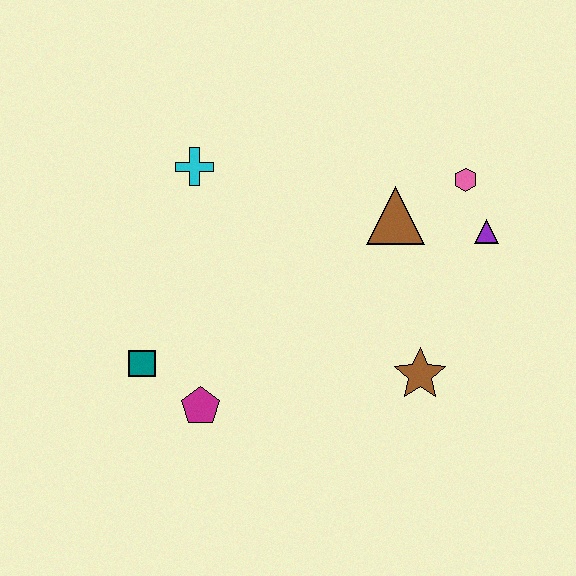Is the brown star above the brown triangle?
No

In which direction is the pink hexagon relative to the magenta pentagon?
The pink hexagon is to the right of the magenta pentagon.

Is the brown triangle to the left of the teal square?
No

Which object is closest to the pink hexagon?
The purple triangle is closest to the pink hexagon.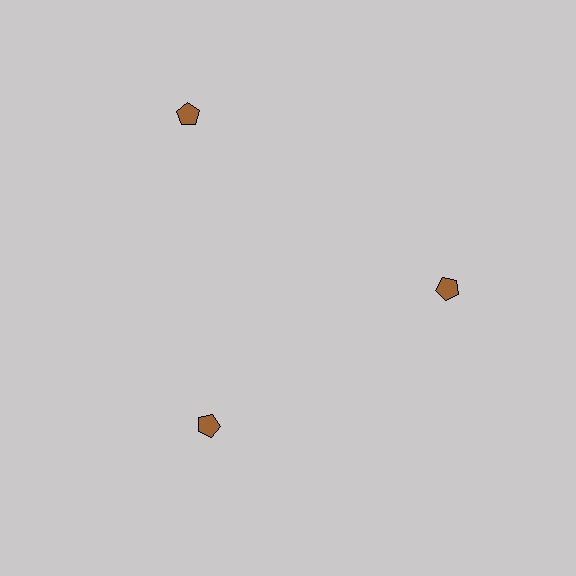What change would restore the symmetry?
The symmetry would be restored by moving it inward, back onto the ring so that all 3 pentagons sit at equal angles and equal distance from the center.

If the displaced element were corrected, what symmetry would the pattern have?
It would have 3-fold rotational symmetry — the pattern would map onto itself every 120 degrees.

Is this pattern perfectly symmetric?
No. The 3 brown pentagons are arranged in a ring, but one element near the 11 o'clock position is pushed outward from the center, breaking the 3-fold rotational symmetry.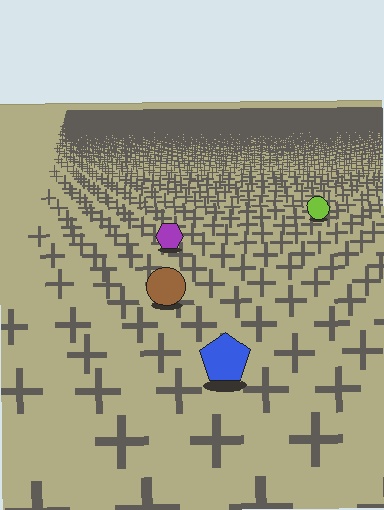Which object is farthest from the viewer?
The lime circle is farthest from the viewer. It appears smaller and the ground texture around it is denser.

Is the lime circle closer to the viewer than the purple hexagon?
No. The purple hexagon is closer — you can tell from the texture gradient: the ground texture is coarser near it.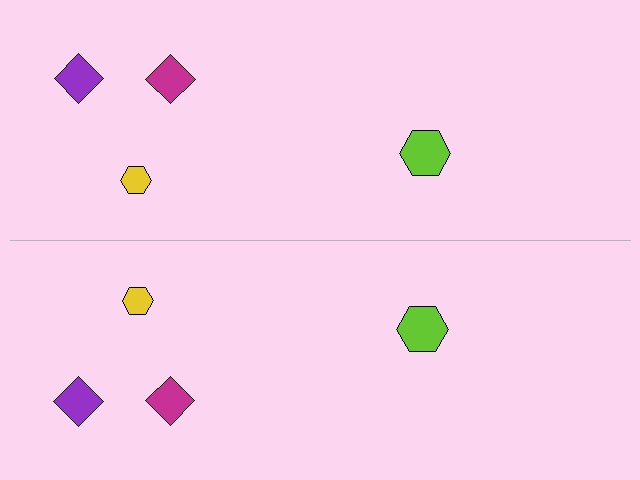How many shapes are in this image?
There are 8 shapes in this image.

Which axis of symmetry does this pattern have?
The pattern has a horizontal axis of symmetry running through the center of the image.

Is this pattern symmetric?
Yes, this pattern has bilateral (reflection) symmetry.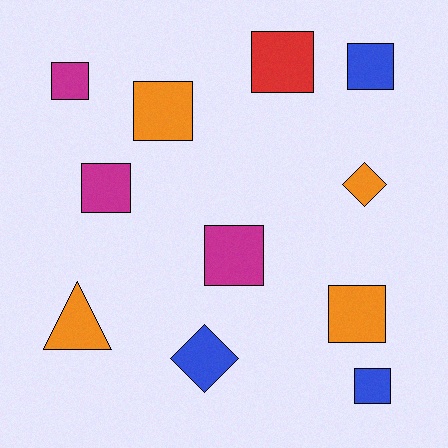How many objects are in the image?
There are 11 objects.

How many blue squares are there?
There are 2 blue squares.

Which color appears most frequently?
Orange, with 4 objects.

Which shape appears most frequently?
Square, with 8 objects.